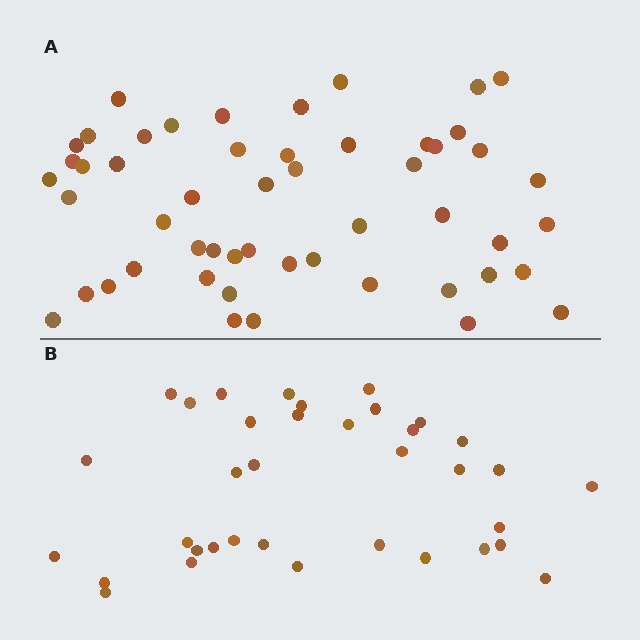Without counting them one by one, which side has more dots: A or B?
Region A (the top region) has more dots.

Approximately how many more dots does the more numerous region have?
Region A has approximately 15 more dots than region B.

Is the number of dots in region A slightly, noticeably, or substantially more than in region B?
Region A has noticeably more, but not dramatically so. The ratio is roughly 1.4 to 1.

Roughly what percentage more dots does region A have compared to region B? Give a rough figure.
About 45% more.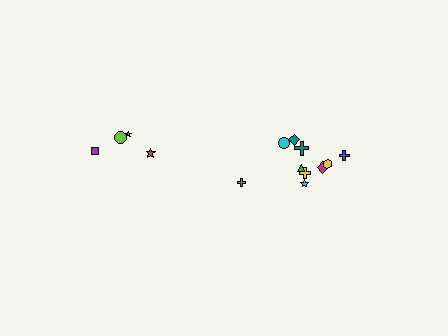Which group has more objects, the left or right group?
The right group.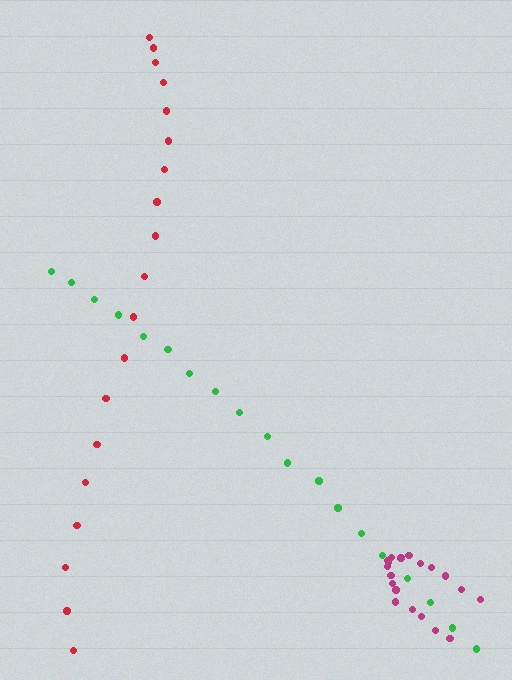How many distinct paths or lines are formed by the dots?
There are 3 distinct paths.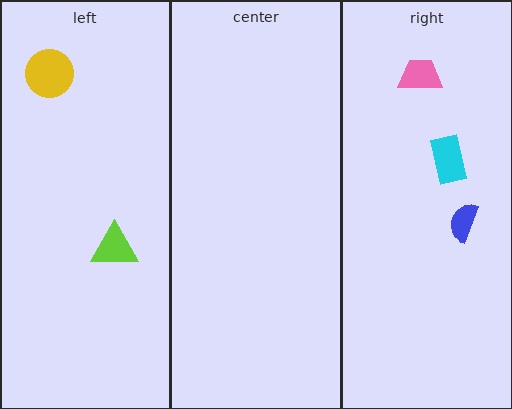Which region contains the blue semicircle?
The right region.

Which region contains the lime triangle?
The left region.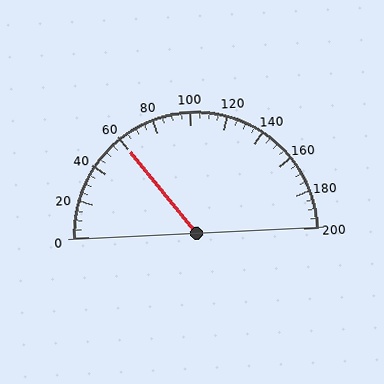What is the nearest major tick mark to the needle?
The nearest major tick mark is 60.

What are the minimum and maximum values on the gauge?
The gauge ranges from 0 to 200.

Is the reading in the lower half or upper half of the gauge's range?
The reading is in the lower half of the range (0 to 200).